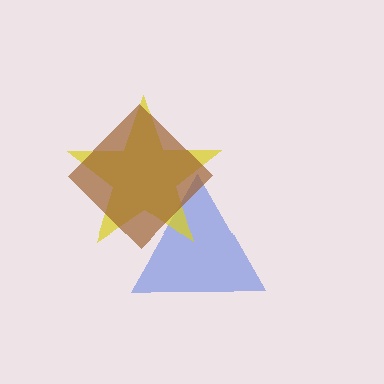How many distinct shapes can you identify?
There are 3 distinct shapes: a blue triangle, a yellow star, a brown diamond.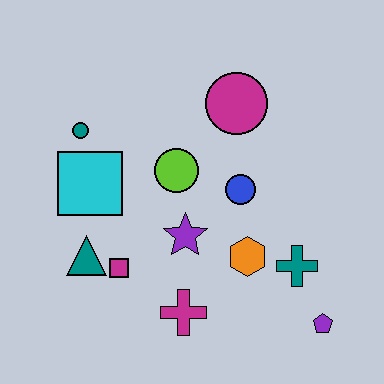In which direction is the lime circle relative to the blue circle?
The lime circle is to the left of the blue circle.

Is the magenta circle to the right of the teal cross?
No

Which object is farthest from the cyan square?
The purple pentagon is farthest from the cyan square.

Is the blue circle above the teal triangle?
Yes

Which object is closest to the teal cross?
The orange hexagon is closest to the teal cross.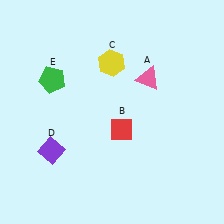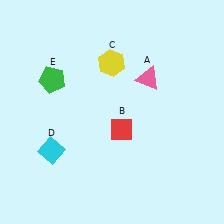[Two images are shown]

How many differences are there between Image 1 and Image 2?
There is 1 difference between the two images.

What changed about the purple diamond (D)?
In Image 1, D is purple. In Image 2, it changed to cyan.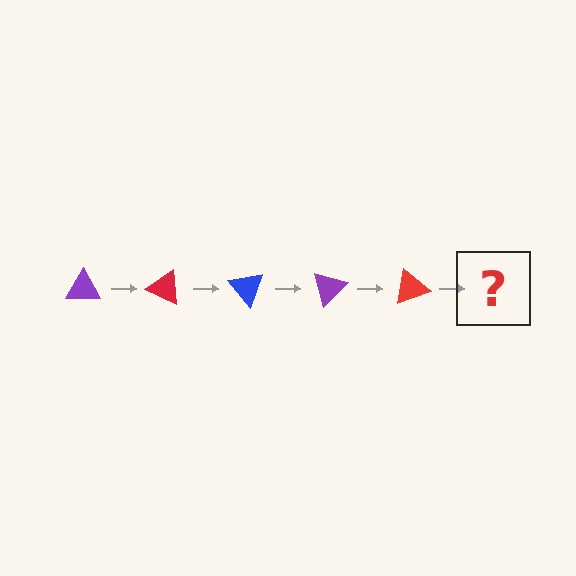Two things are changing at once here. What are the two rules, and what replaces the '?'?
The two rules are that it rotates 25 degrees each step and the color cycles through purple, red, and blue. The '?' should be a blue triangle, rotated 125 degrees from the start.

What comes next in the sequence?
The next element should be a blue triangle, rotated 125 degrees from the start.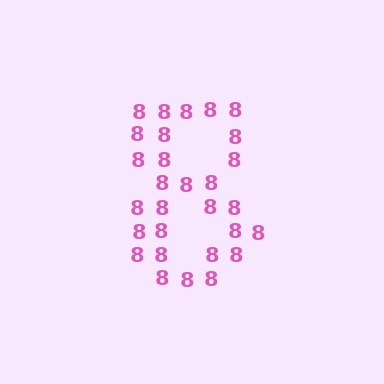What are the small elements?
The small elements are digit 8's.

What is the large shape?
The large shape is the digit 8.